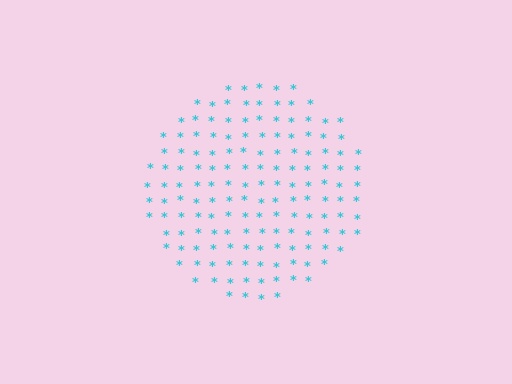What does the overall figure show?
The overall figure shows a circle.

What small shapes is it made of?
It is made of small asterisks.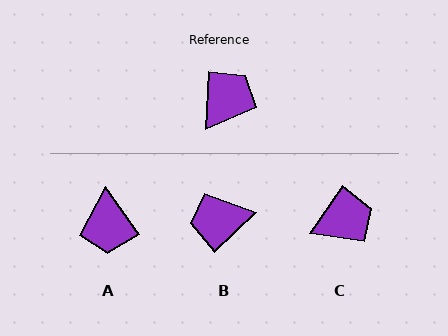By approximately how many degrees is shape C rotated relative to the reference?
Approximately 32 degrees clockwise.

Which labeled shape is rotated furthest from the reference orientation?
A, about 142 degrees away.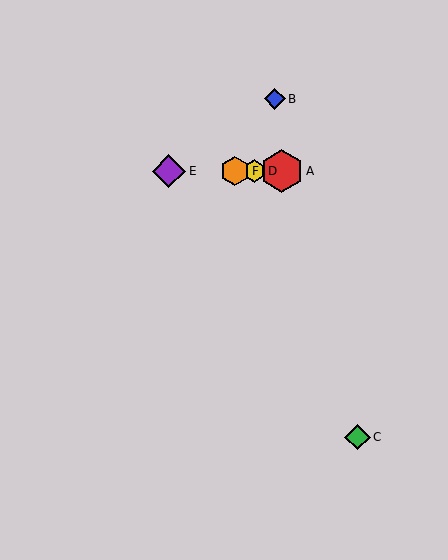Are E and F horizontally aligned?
Yes, both are at y≈171.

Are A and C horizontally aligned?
No, A is at y≈171 and C is at y≈437.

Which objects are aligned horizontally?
Objects A, D, E, F are aligned horizontally.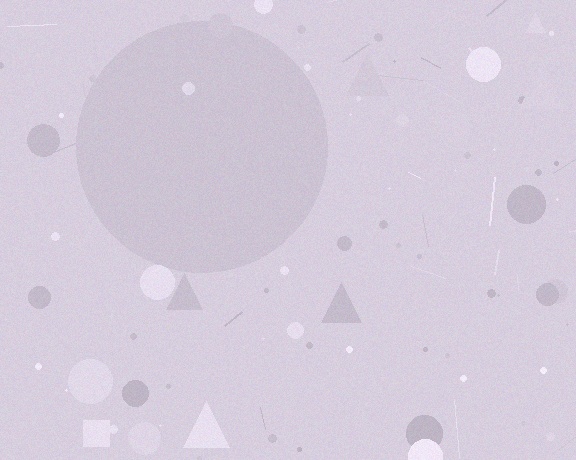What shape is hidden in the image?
A circle is hidden in the image.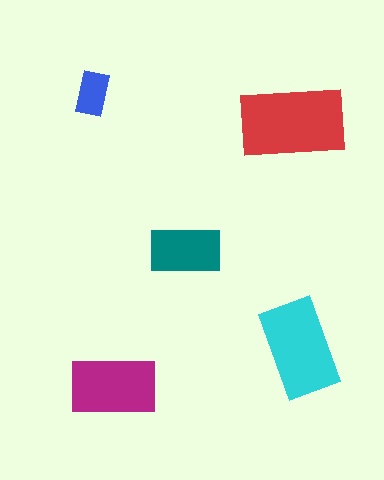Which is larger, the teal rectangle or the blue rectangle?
The teal one.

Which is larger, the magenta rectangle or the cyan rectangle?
The cyan one.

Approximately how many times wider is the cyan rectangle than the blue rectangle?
About 2 times wider.